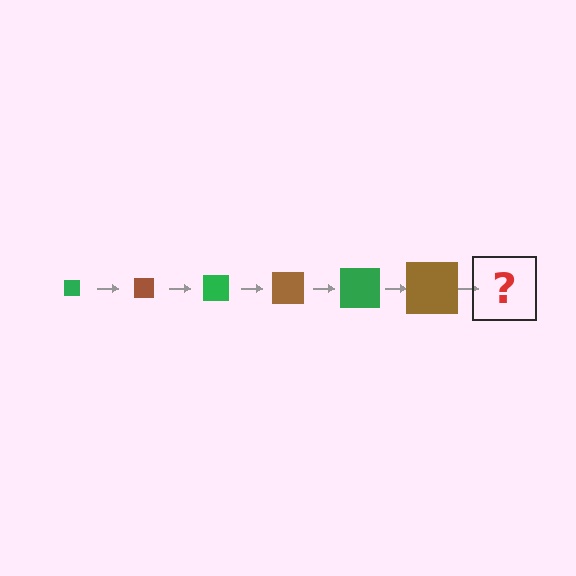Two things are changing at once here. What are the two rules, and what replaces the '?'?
The two rules are that the square grows larger each step and the color cycles through green and brown. The '?' should be a green square, larger than the previous one.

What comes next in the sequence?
The next element should be a green square, larger than the previous one.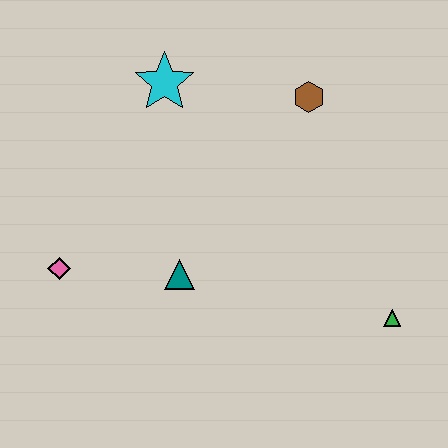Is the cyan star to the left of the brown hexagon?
Yes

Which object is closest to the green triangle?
The teal triangle is closest to the green triangle.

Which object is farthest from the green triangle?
The pink diamond is farthest from the green triangle.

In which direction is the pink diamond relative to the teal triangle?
The pink diamond is to the left of the teal triangle.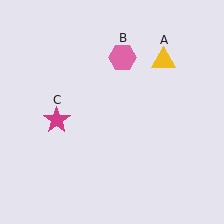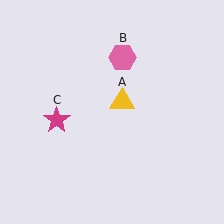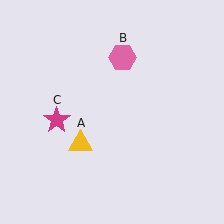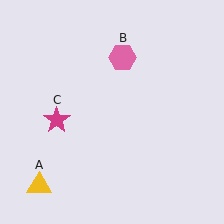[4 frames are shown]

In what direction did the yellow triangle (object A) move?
The yellow triangle (object A) moved down and to the left.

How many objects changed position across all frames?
1 object changed position: yellow triangle (object A).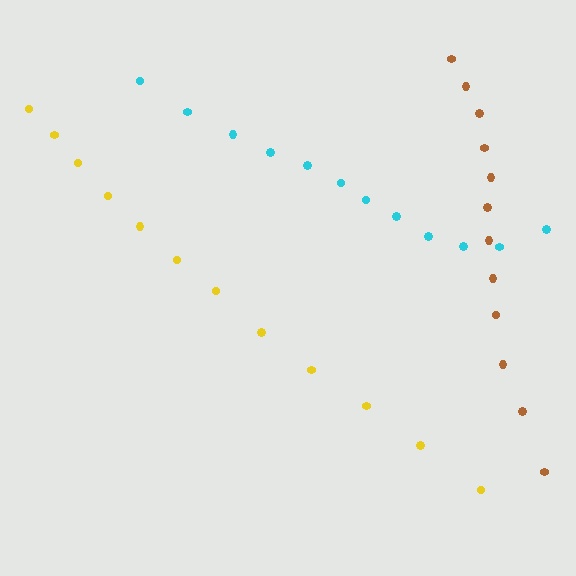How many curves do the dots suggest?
There are 3 distinct paths.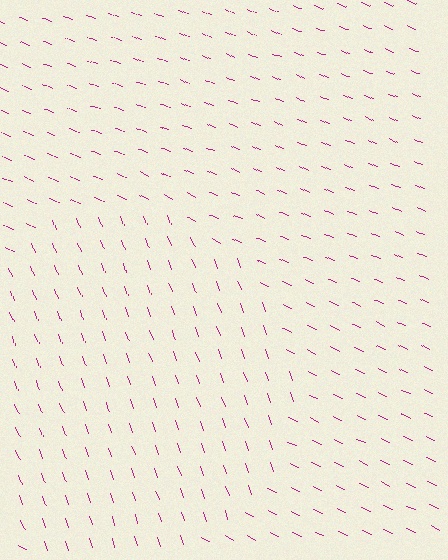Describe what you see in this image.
The image is filled with small magenta line segments. A circle region in the image has lines oriented differently from the surrounding lines, creating a visible texture boundary.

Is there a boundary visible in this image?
Yes, there is a texture boundary formed by a change in line orientation.